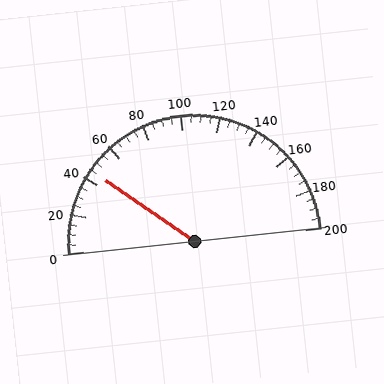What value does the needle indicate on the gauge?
The needle indicates approximately 45.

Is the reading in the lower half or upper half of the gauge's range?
The reading is in the lower half of the range (0 to 200).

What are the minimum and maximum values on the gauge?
The gauge ranges from 0 to 200.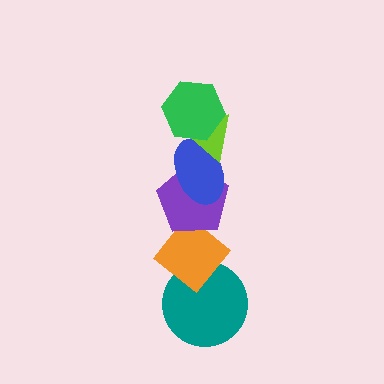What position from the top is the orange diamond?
The orange diamond is 5th from the top.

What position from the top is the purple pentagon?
The purple pentagon is 4th from the top.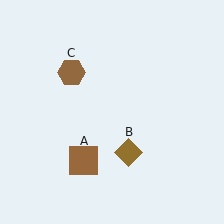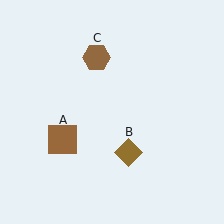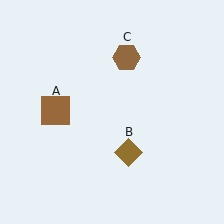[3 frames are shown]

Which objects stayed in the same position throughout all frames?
Brown diamond (object B) remained stationary.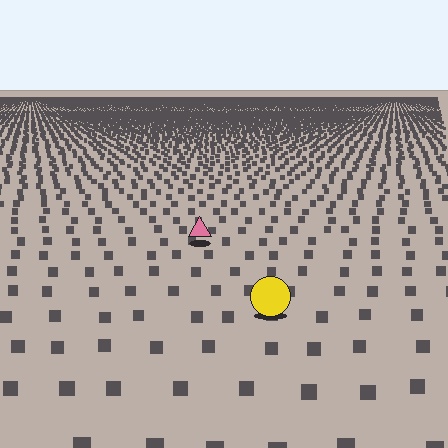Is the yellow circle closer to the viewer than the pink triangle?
Yes. The yellow circle is closer — you can tell from the texture gradient: the ground texture is coarser near it.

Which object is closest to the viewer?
The yellow circle is closest. The texture marks near it are larger and more spread out.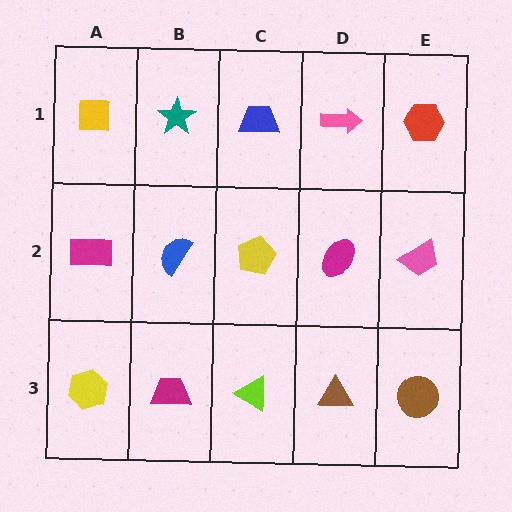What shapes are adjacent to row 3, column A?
A magenta rectangle (row 2, column A), a magenta trapezoid (row 3, column B).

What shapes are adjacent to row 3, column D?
A magenta ellipse (row 2, column D), a lime triangle (row 3, column C), a brown circle (row 3, column E).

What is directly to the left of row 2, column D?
A yellow pentagon.